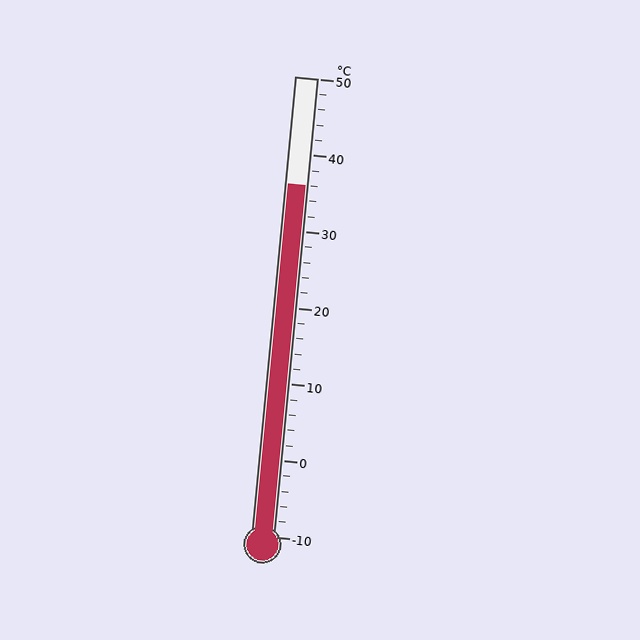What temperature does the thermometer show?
The thermometer shows approximately 36°C.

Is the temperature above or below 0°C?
The temperature is above 0°C.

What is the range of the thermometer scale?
The thermometer scale ranges from -10°C to 50°C.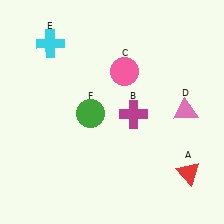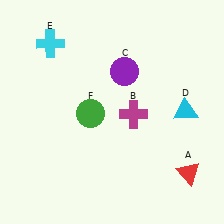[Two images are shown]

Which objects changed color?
C changed from pink to purple. D changed from pink to cyan.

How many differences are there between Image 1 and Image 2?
There are 2 differences between the two images.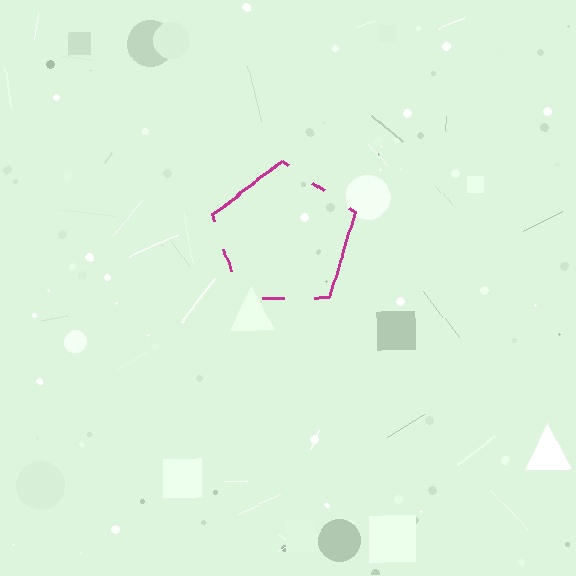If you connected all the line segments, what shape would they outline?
They would outline a pentagon.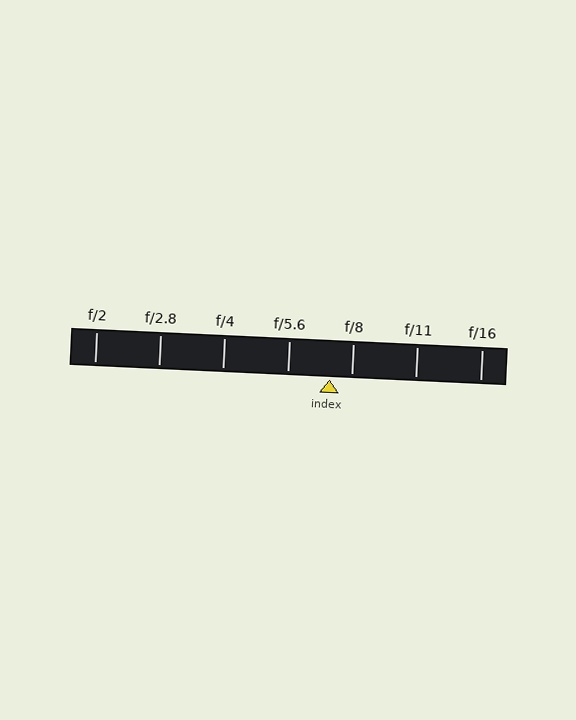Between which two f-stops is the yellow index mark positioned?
The index mark is between f/5.6 and f/8.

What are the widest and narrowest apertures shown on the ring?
The widest aperture shown is f/2 and the narrowest is f/16.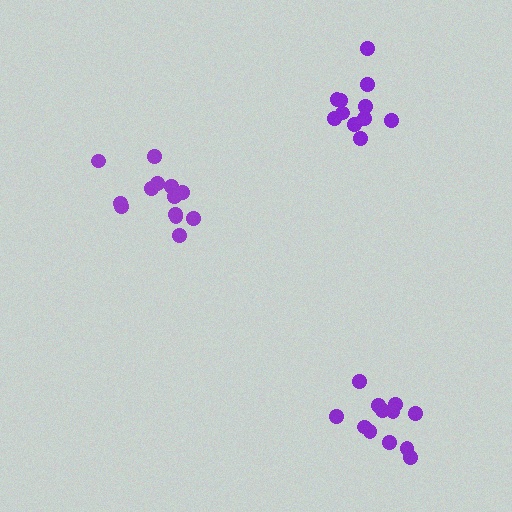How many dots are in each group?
Group 1: 13 dots, Group 2: 11 dots, Group 3: 12 dots (36 total).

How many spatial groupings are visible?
There are 3 spatial groupings.